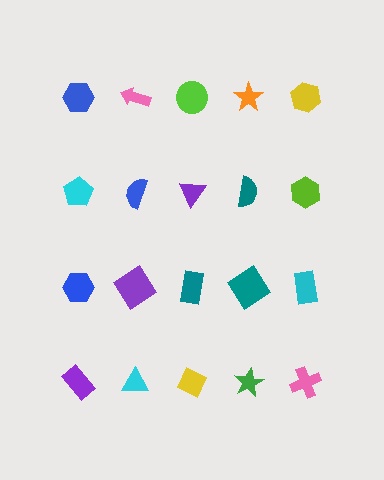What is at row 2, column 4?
A teal semicircle.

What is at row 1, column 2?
A pink arrow.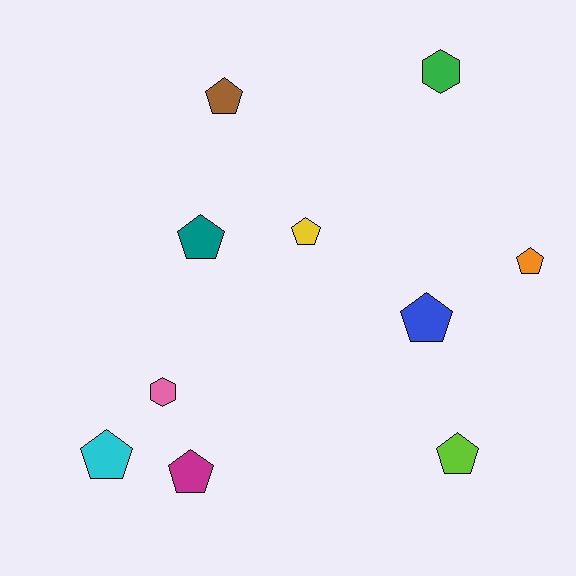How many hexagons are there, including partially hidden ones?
There are 2 hexagons.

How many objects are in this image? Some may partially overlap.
There are 10 objects.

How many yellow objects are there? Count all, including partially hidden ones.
There is 1 yellow object.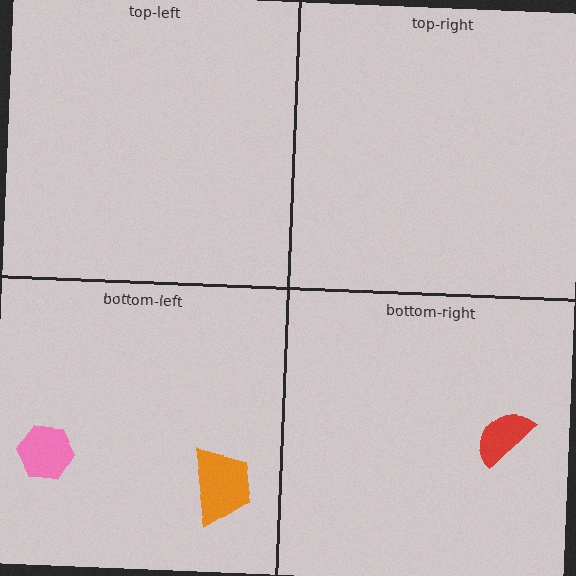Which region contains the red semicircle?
The bottom-right region.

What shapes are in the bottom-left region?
The pink hexagon, the orange trapezoid.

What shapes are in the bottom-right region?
The red semicircle.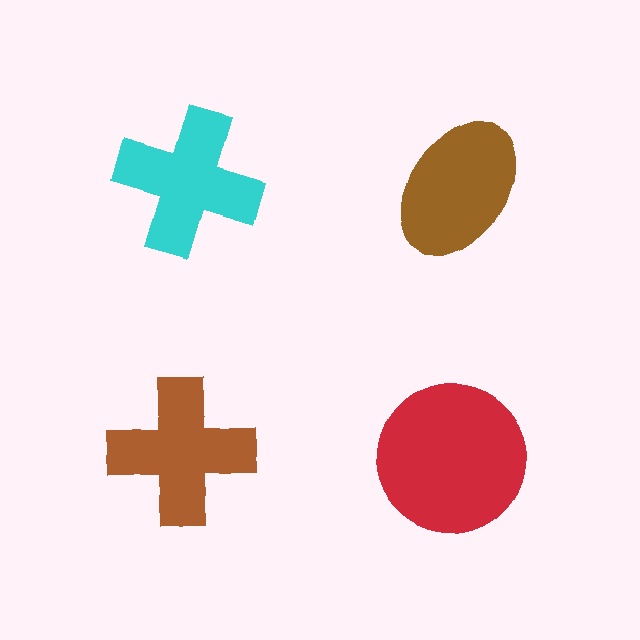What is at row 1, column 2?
A brown ellipse.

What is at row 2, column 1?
A brown cross.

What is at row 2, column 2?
A red circle.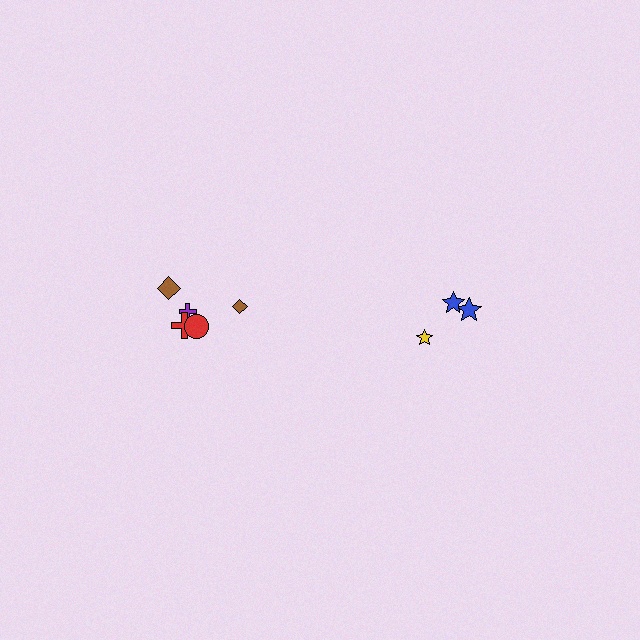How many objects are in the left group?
There are 6 objects.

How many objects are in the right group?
There are 3 objects.